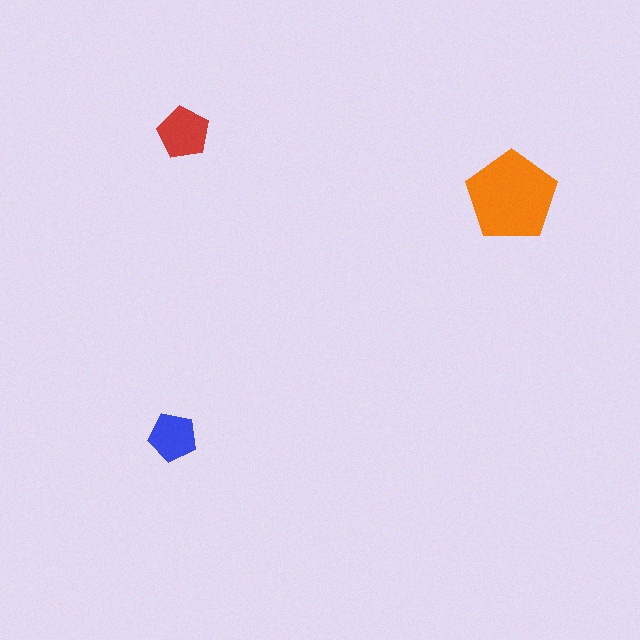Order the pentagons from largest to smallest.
the orange one, the red one, the blue one.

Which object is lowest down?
The blue pentagon is bottommost.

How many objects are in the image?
There are 3 objects in the image.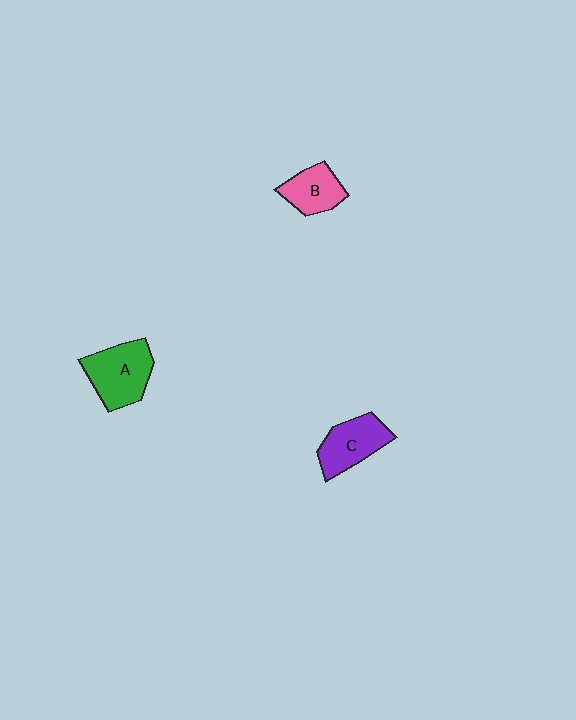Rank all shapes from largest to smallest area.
From largest to smallest: A (green), C (purple), B (pink).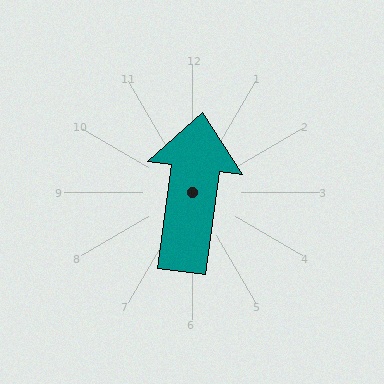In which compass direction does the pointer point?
North.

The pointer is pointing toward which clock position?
Roughly 12 o'clock.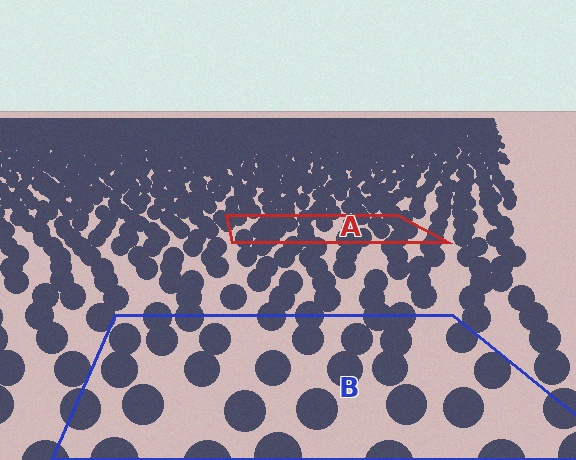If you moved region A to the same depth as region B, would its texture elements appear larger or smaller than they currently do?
They would appear larger. At a closer depth, the same texture elements are projected at a bigger on-screen size.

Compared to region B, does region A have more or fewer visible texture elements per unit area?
Region A has more texture elements per unit area — they are packed more densely because it is farther away.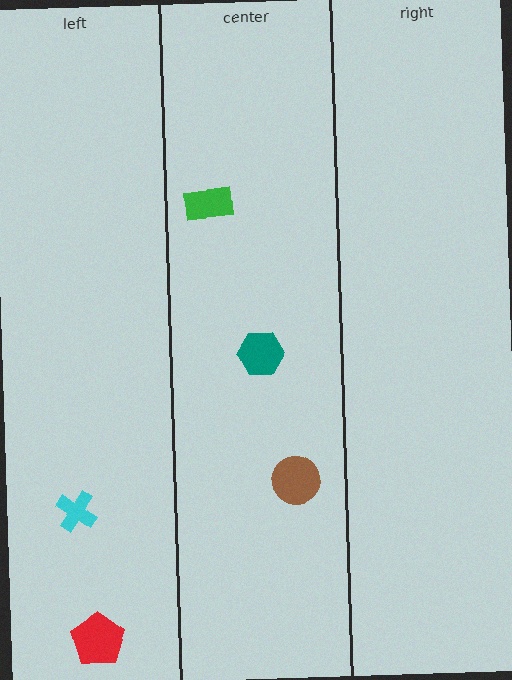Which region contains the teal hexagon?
The center region.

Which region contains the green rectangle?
The center region.